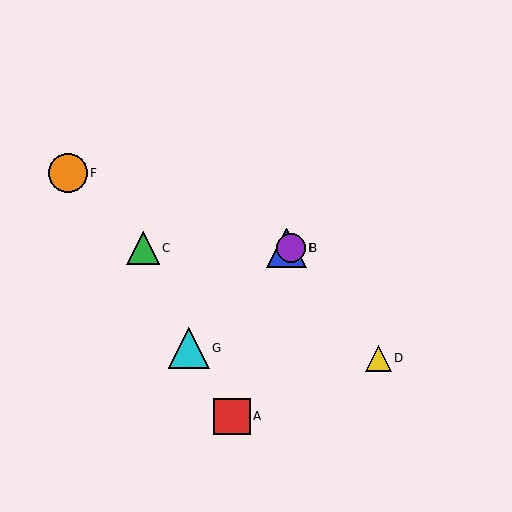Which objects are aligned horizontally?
Objects B, C, E are aligned horizontally.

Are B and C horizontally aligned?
Yes, both are at y≈248.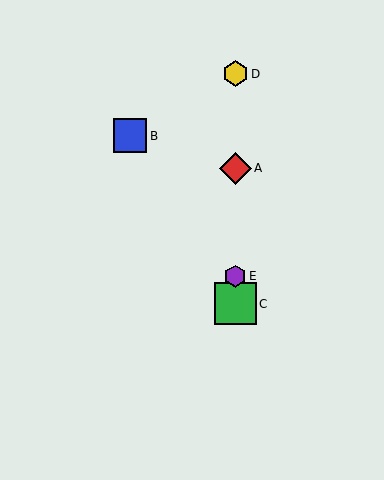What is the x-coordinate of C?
Object C is at x≈235.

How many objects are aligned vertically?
4 objects (A, C, D, E) are aligned vertically.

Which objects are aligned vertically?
Objects A, C, D, E are aligned vertically.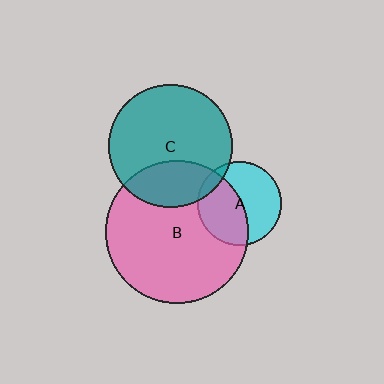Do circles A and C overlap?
Yes.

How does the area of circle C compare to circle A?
Approximately 2.2 times.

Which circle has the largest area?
Circle B (pink).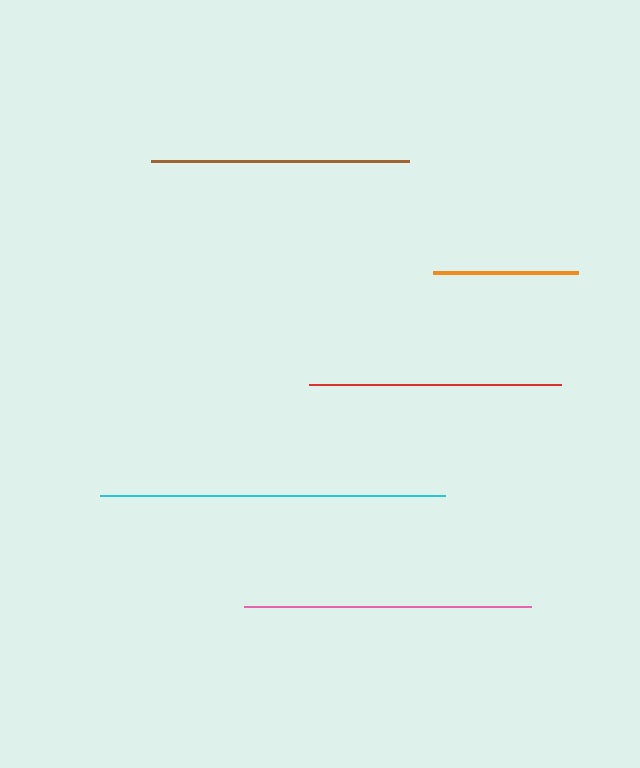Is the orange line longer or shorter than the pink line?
The pink line is longer than the orange line.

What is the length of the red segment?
The red segment is approximately 252 pixels long.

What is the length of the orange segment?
The orange segment is approximately 145 pixels long.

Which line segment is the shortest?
The orange line is the shortest at approximately 145 pixels.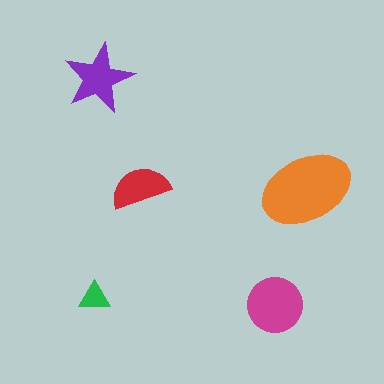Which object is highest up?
The purple star is topmost.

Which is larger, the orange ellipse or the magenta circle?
The orange ellipse.